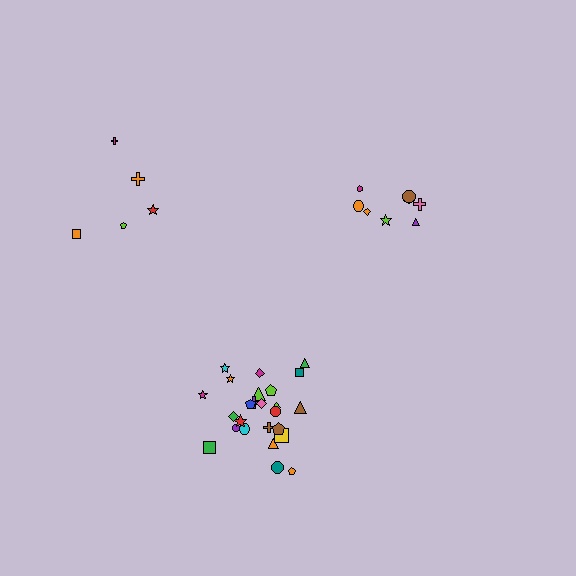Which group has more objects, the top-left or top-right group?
The top-right group.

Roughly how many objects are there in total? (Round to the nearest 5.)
Roughly 40 objects in total.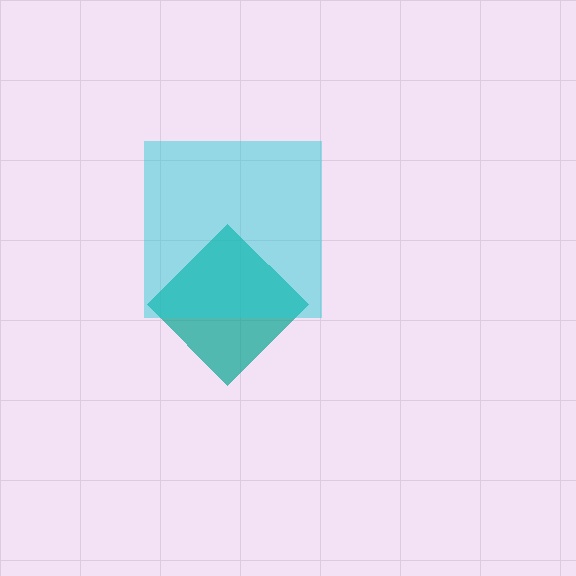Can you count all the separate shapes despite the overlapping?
Yes, there are 2 separate shapes.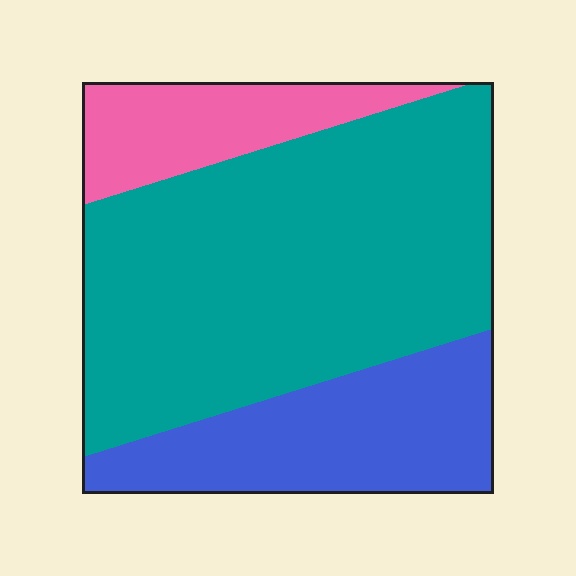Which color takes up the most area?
Teal, at roughly 60%.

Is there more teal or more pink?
Teal.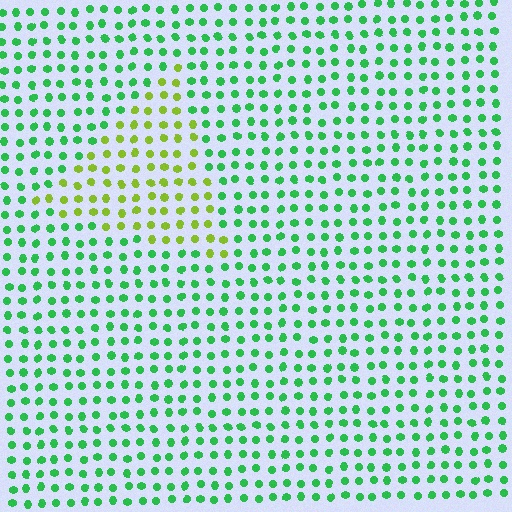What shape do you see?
I see a triangle.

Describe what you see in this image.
The image is filled with small green elements in a uniform arrangement. A triangle-shaped region is visible where the elements are tinted to a slightly different hue, forming a subtle color boundary.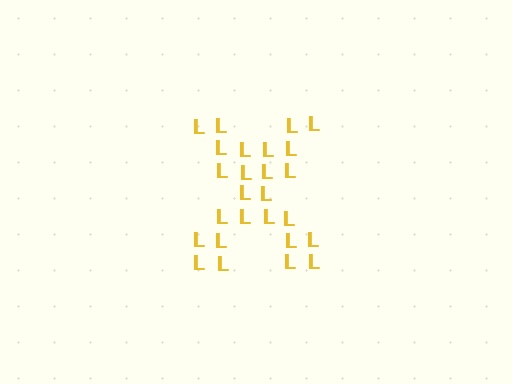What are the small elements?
The small elements are letter L's.